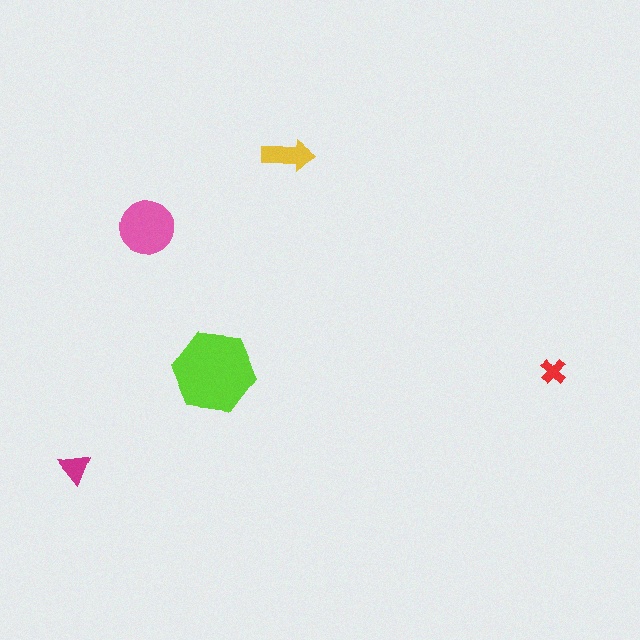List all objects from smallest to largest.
The red cross, the magenta triangle, the yellow arrow, the pink circle, the lime hexagon.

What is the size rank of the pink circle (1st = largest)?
2nd.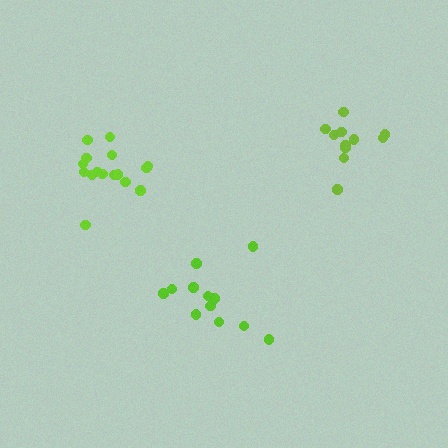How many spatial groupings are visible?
There are 3 spatial groupings.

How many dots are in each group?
Group 1: 16 dots, Group 2: 14 dots, Group 3: 11 dots (41 total).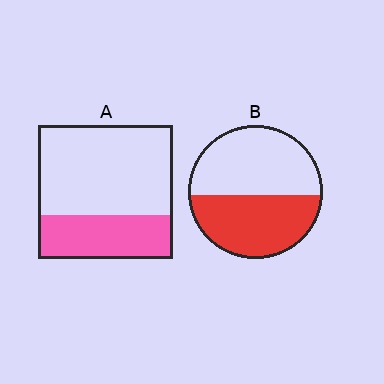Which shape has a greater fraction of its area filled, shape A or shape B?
Shape B.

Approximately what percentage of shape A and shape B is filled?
A is approximately 35% and B is approximately 45%.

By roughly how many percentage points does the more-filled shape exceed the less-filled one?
By roughly 15 percentage points (B over A).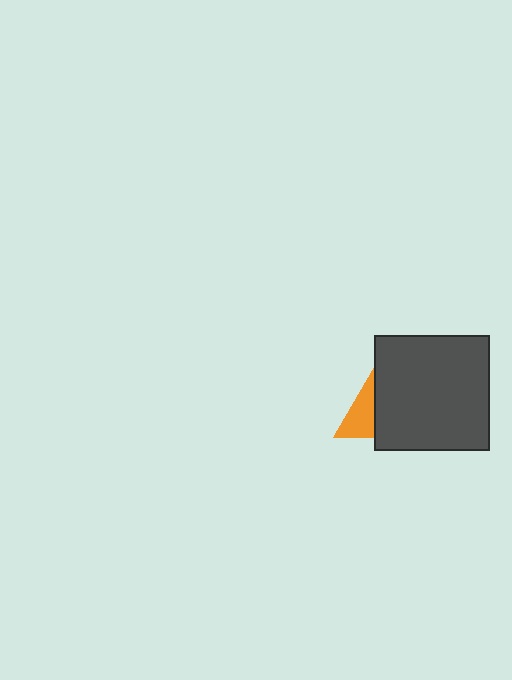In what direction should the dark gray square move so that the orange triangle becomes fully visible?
The dark gray square should move right. That is the shortest direction to clear the overlap and leave the orange triangle fully visible.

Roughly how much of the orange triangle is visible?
A small part of it is visible (roughly 38%).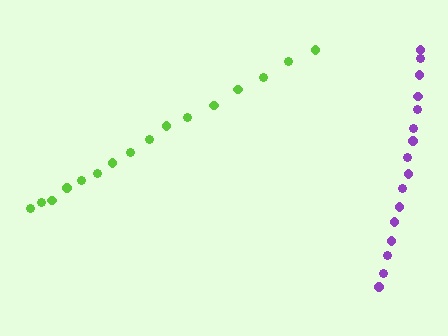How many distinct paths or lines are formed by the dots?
There are 2 distinct paths.